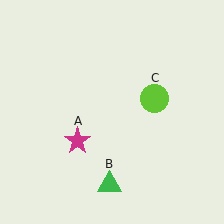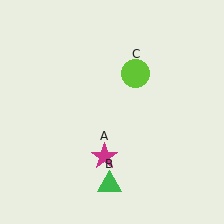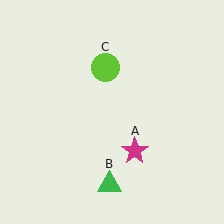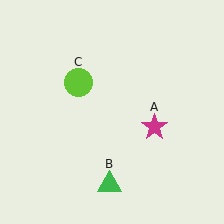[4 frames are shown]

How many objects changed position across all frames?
2 objects changed position: magenta star (object A), lime circle (object C).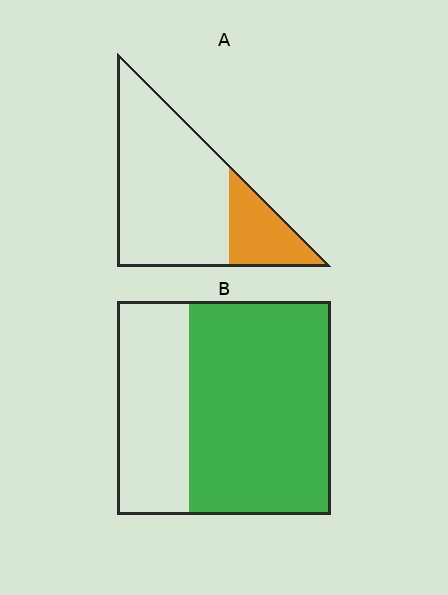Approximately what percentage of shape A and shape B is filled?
A is approximately 25% and B is approximately 65%.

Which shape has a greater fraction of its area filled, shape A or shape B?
Shape B.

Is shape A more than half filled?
No.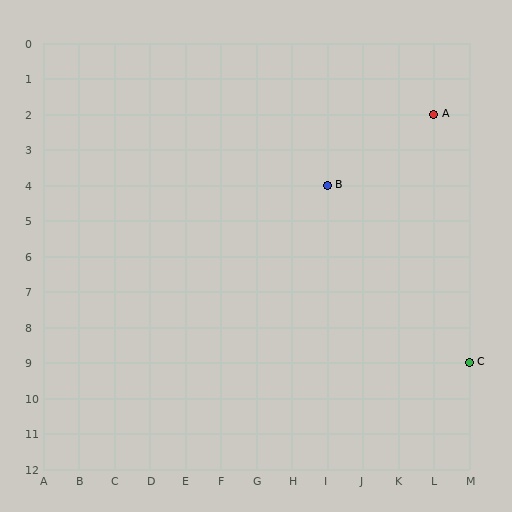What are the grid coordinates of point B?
Point B is at grid coordinates (I, 4).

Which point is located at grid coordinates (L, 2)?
Point A is at (L, 2).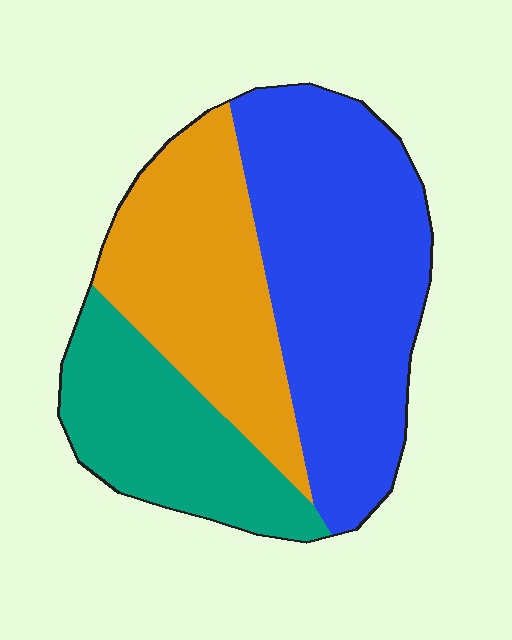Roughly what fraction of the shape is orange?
Orange takes up between a quarter and a half of the shape.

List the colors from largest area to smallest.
From largest to smallest: blue, orange, teal.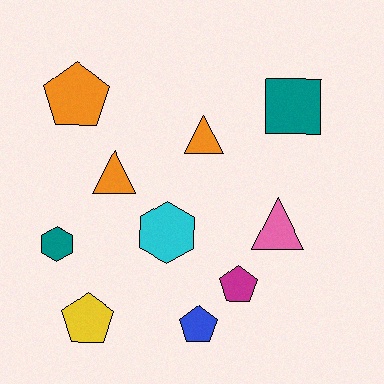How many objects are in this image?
There are 10 objects.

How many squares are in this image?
There is 1 square.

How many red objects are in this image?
There are no red objects.